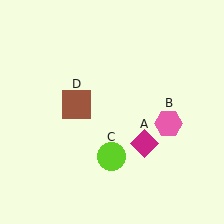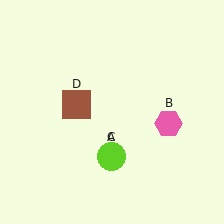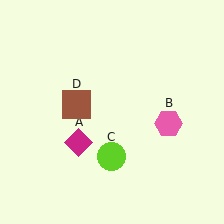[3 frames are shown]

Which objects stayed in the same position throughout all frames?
Pink hexagon (object B) and lime circle (object C) and brown square (object D) remained stationary.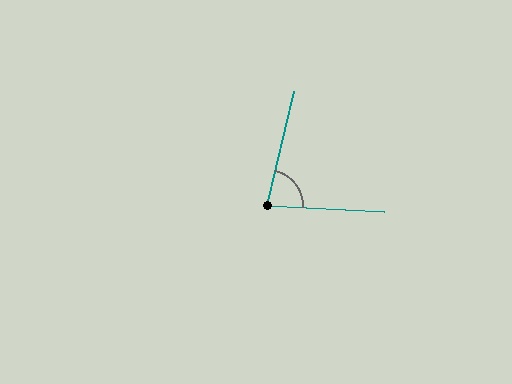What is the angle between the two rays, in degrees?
Approximately 80 degrees.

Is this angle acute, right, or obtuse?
It is acute.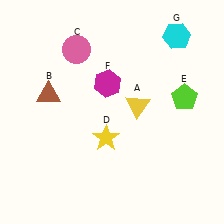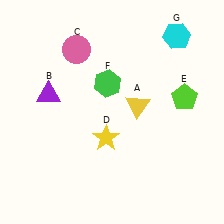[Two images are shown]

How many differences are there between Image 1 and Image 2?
There are 2 differences between the two images.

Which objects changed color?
B changed from brown to purple. F changed from magenta to green.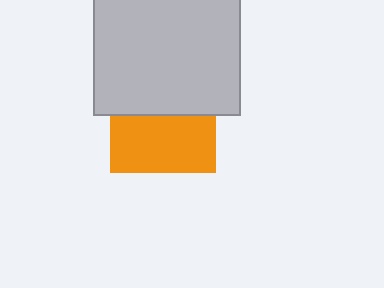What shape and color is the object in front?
The object in front is a light gray square.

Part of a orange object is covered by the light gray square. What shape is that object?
It is a square.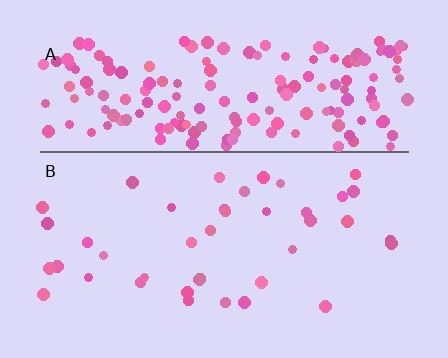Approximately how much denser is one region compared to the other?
Approximately 4.8× — region A over region B.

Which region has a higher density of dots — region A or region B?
A (the top).